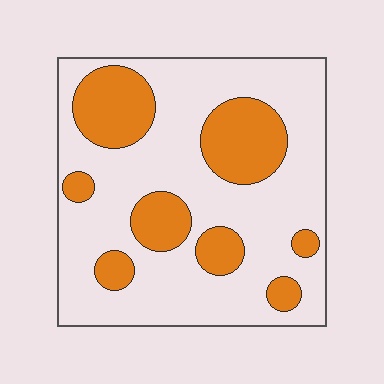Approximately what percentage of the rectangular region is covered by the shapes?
Approximately 30%.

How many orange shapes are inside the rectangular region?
8.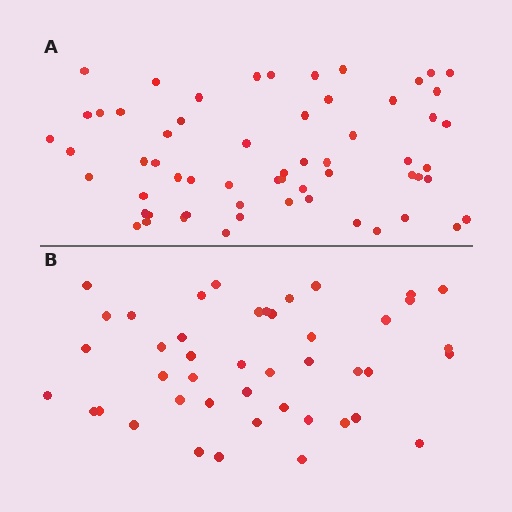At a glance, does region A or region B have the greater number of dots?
Region A (the top region) has more dots.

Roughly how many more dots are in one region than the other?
Region A has approximately 15 more dots than region B.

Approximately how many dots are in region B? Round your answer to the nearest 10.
About 40 dots. (The exact count is 44, which rounds to 40.)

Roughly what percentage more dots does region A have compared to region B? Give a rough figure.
About 35% more.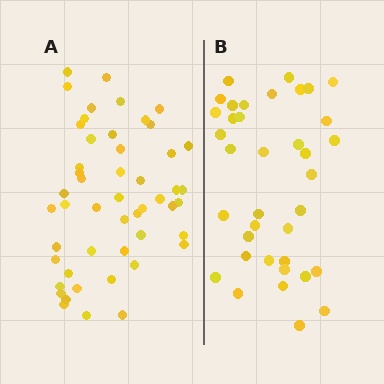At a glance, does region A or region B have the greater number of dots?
Region A (the left region) has more dots.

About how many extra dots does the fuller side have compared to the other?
Region A has approximately 15 more dots than region B.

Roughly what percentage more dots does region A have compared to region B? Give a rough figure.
About 35% more.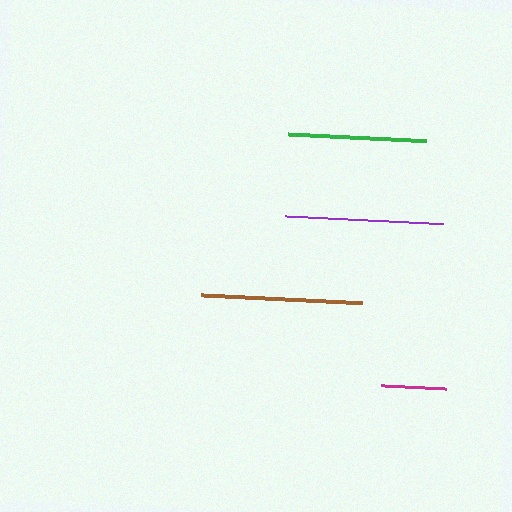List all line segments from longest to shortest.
From longest to shortest: brown, purple, green, magenta.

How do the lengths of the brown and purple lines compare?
The brown and purple lines are approximately the same length.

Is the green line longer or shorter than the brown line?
The brown line is longer than the green line.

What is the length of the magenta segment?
The magenta segment is approximately 65 pixels long.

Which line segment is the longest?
The brown line is the longest at approximately 161 pixels.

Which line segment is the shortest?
The magenta line is the shortest at approximately 65 pixels.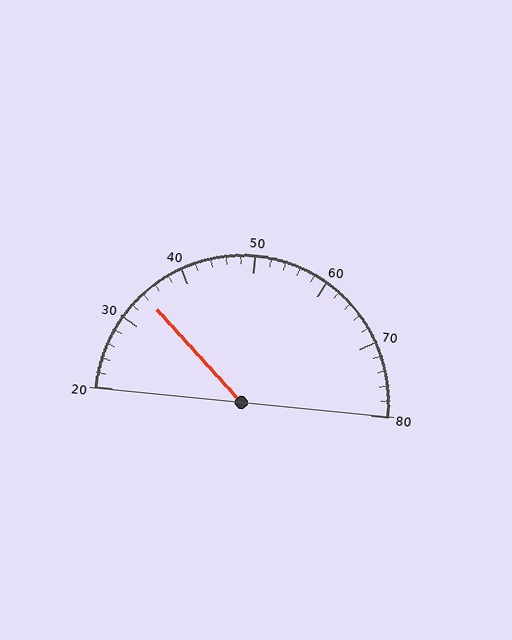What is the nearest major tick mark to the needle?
The nearest major tick mark is 30.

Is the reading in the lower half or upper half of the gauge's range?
The reading is in the lower half of the range (20 to 80).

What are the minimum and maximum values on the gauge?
The gauge ranges from 20 to 80.